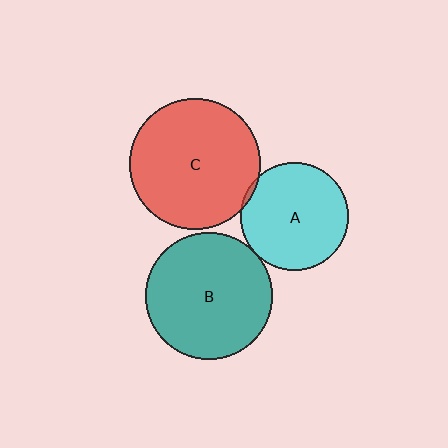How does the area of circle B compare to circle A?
Approximately 1.4 times.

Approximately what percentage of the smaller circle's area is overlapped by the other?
Approximately 5%.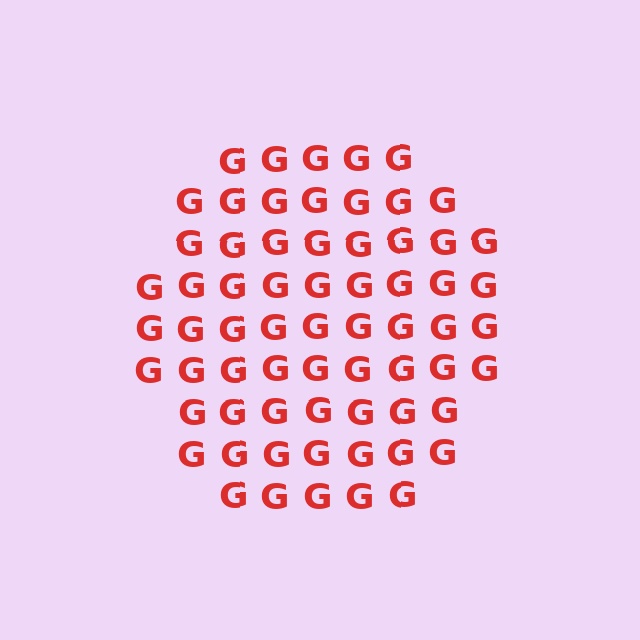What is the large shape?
The large shape is a hexagon.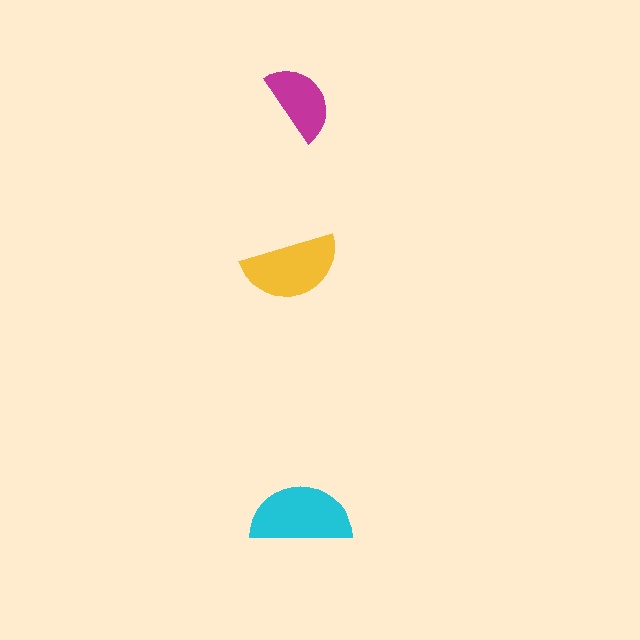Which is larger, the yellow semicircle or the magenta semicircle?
The yellow one.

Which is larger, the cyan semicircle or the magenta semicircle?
The cyan one.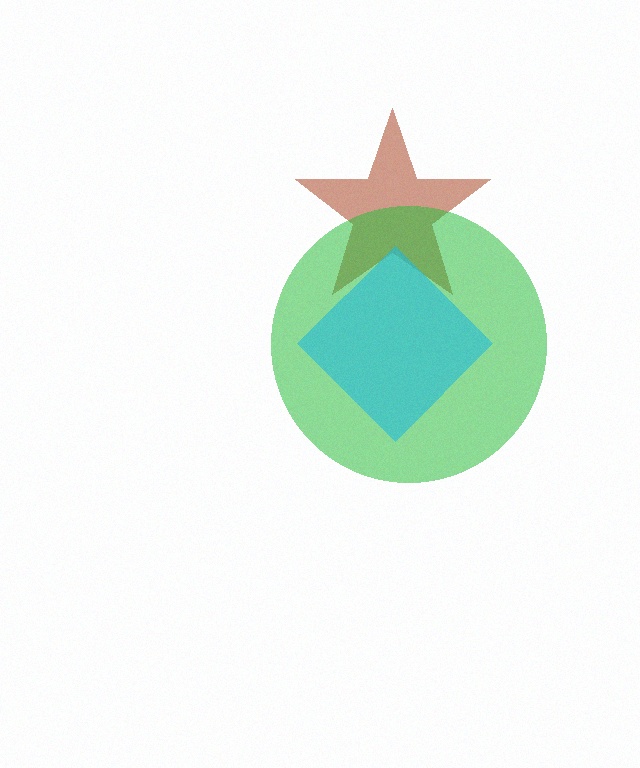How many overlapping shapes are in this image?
There are 3 overlapping shapes in the image.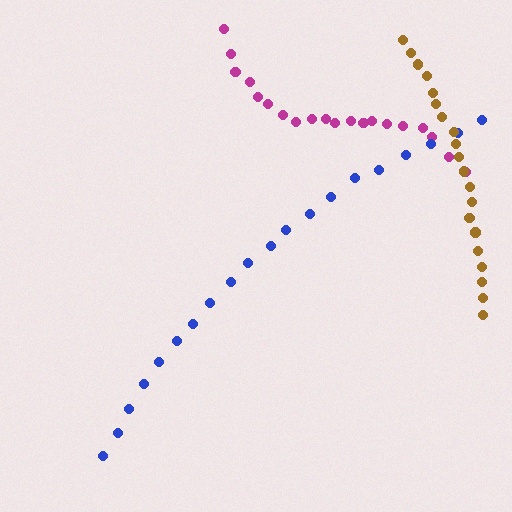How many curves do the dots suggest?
There are 3 distinct paths.